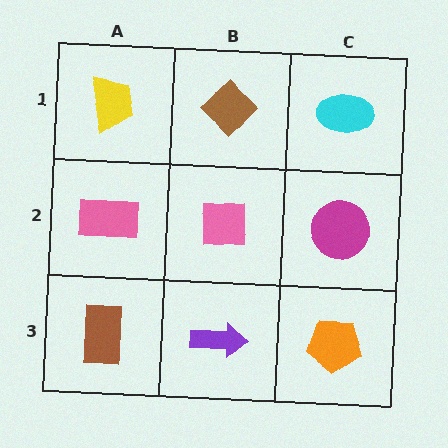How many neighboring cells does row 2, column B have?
4.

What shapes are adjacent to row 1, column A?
A pink rectangle (row 2, column A), a brown diamond (row 1, column B).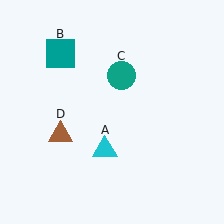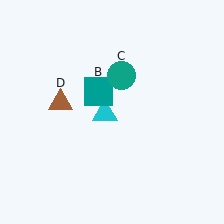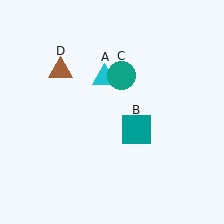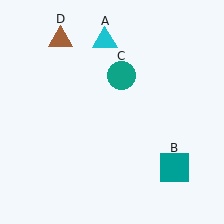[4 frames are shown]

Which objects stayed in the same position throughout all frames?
Teal circle (object C) remained stationary.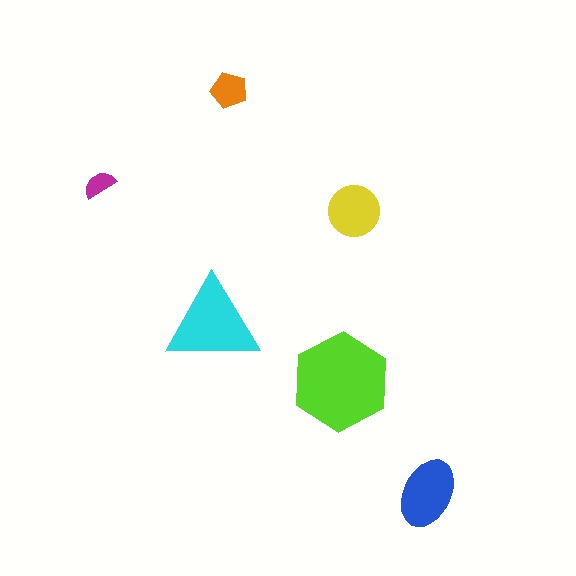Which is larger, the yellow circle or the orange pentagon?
The yellow circle.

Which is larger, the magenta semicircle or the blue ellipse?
The blue ellipse.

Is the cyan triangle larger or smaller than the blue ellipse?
Larger.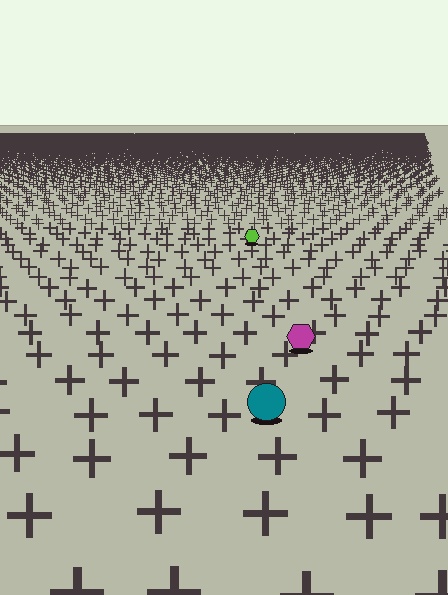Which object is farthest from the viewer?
The lime hexagon is farthest from the viewer. It appears smaller and the ground texture around it is denser.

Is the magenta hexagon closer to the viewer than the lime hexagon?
Yes. The magenta hexagon is closer — you can tell from the texture gradient: the ground texture is coarser near it.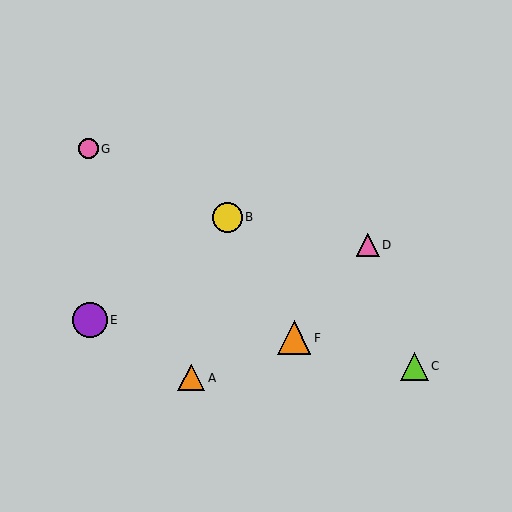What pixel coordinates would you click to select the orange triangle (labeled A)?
Click at (191, 378) to select the orange triangle A.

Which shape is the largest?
The purple circle (labeled E) is the largest.